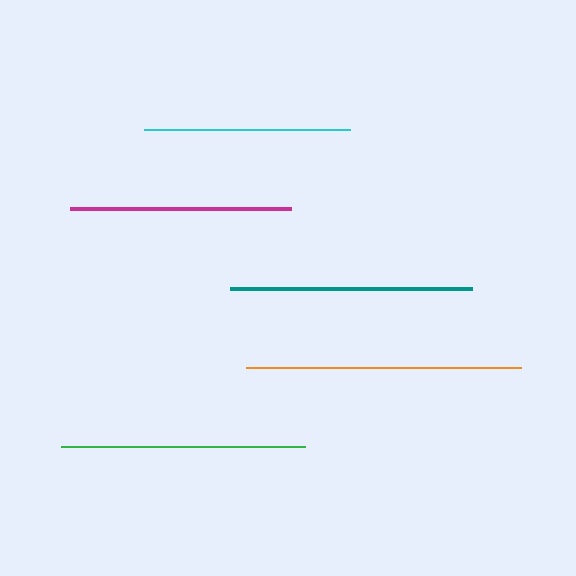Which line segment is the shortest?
The cyan line is the shortest at approximately 206 pixels.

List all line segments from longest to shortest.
From longest to shortest: orange, green, teal, magenta, cyan.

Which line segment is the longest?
The orange line is the longest at approximately 274 pixels.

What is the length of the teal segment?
The teal segment is approximately 243 pixels long.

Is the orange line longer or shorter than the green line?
The orange line is longer than the green line.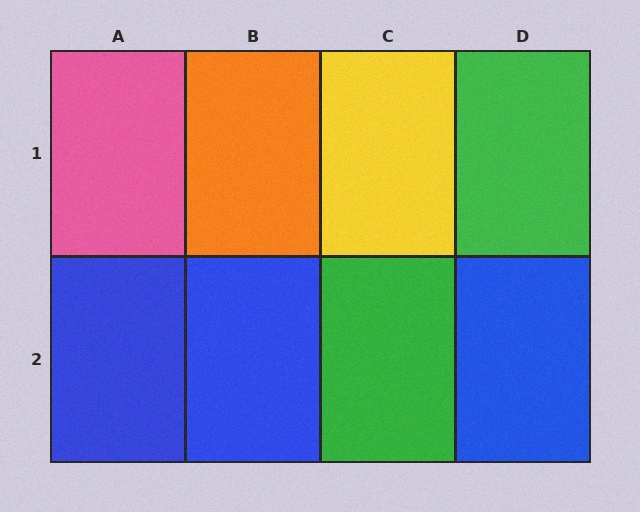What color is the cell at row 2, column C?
Green.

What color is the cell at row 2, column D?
Blue.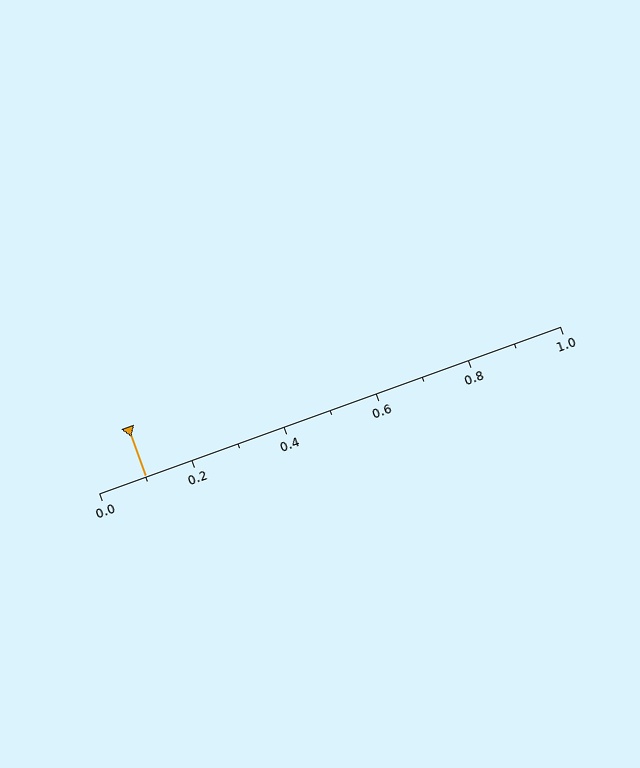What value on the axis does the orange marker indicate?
The marker indicates approximately 0.1.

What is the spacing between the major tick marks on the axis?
The major ticks are spaced 0.2 apart.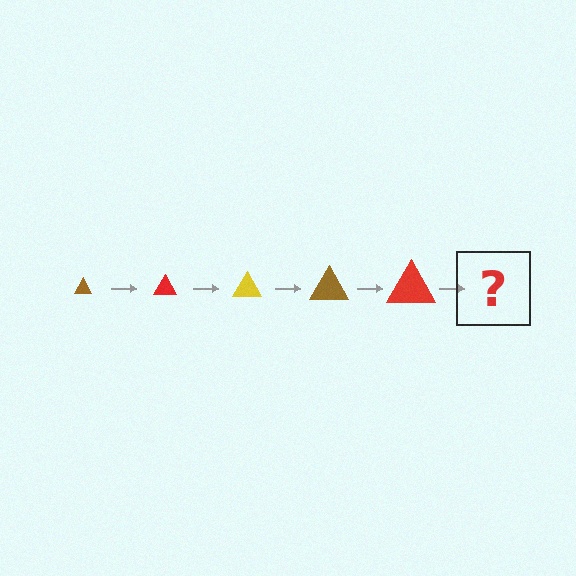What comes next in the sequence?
The next element should be a yellow triangle, larger than the previous one.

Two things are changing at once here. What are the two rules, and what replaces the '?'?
The two rules are that the triangle grows larger each step and the color cycles through brown, red, and yellow. The '?' should be a yellow triangle, larger than the previous one.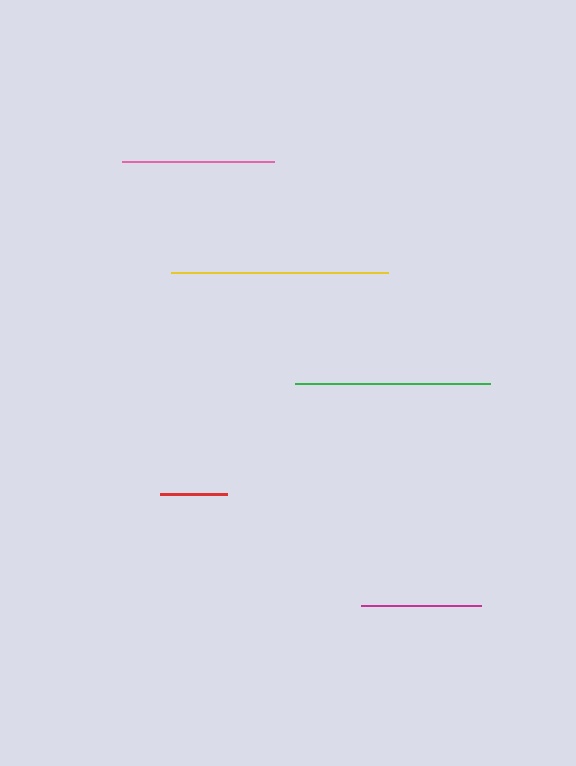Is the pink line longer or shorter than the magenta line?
The pink line is longer than the magenta line.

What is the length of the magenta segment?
The magenta segment is approximately 120 pixels long.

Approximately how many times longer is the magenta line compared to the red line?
The magenta line is approximately 1.8 times the length of the red line.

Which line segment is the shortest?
The red line is the shortest at approximately 67 pixels.